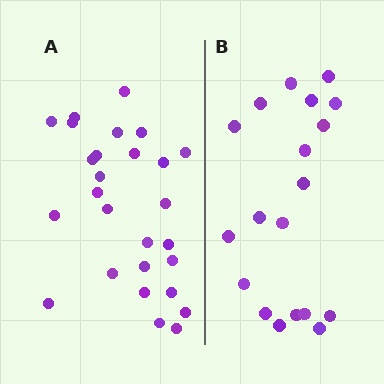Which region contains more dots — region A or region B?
Region A (the left region) has more dots.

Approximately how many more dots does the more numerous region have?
Region A has roughly 8 or so more dots than region B.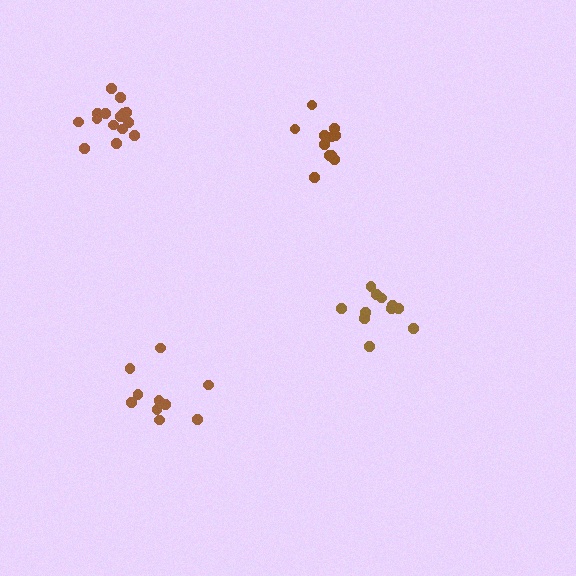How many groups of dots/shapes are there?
There are 4 groups.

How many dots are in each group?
Group 1: 10 dots, Group 2: 11 dots, Group 3: 11 dots, Group 4: 15 dots (47 total).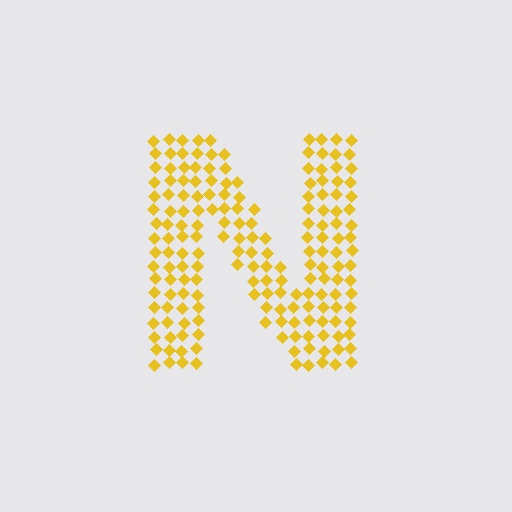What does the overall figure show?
The overall figure shows the letter N.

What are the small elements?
The small elements are diamonds.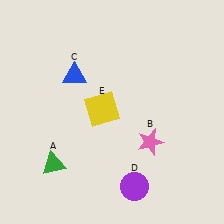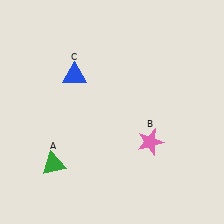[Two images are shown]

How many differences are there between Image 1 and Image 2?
There are 2 differences between the two images.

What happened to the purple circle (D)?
The purple circle (D) was removed in Image 2. It was in the bottom-right area of Image 1.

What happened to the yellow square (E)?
The yellow square (E) was removed in Image 2. It was in the top-left area of Image 1.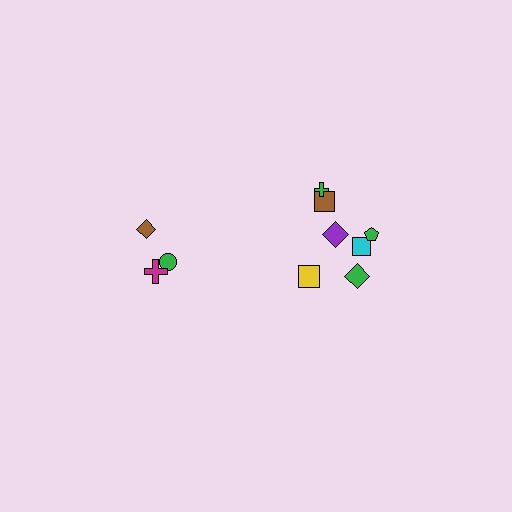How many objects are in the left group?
There are 3 objects.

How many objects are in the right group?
There are 7 objects.